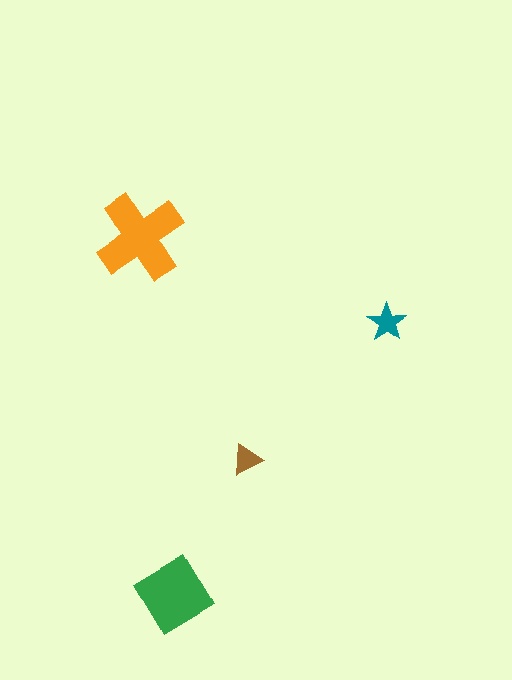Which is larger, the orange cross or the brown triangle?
The orange cross.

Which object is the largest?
The orange cross.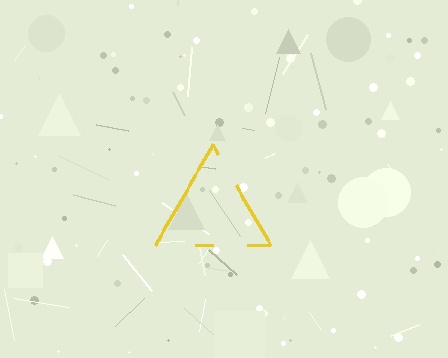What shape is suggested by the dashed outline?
The dashed outline suggests a triangle.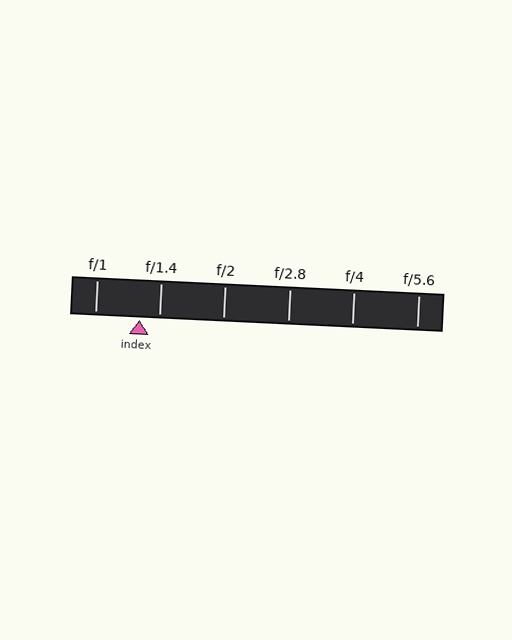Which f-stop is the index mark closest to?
The index mark is closest to f/1.4.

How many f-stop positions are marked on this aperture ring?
There are 6 f-stop positions marked.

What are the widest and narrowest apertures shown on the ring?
The widest aperture shown is f/1 and the narrowest is f/5.6.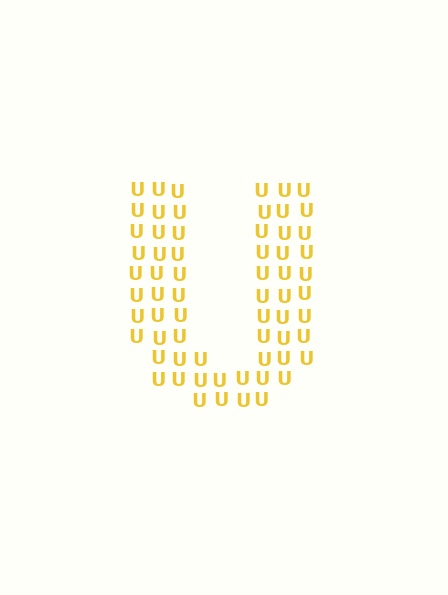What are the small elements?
The small elements are letter U's.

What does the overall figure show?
The overall figure shows the letter U.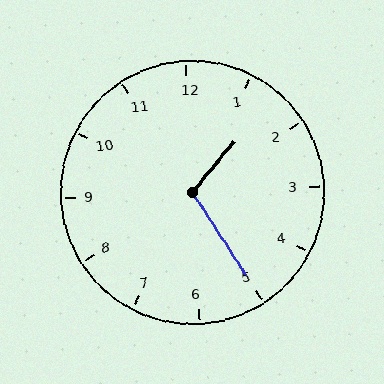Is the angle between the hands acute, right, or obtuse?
It is obtuse.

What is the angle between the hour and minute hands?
Approximately 108 degrees.